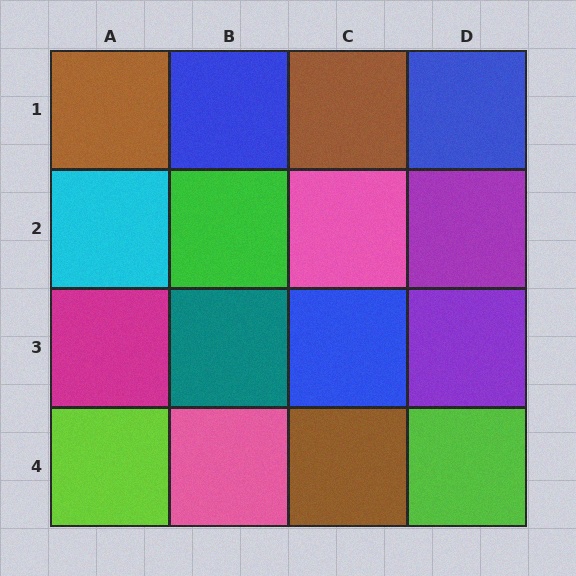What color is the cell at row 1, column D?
Blue.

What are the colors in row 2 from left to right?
Cyan, green, pink, purple.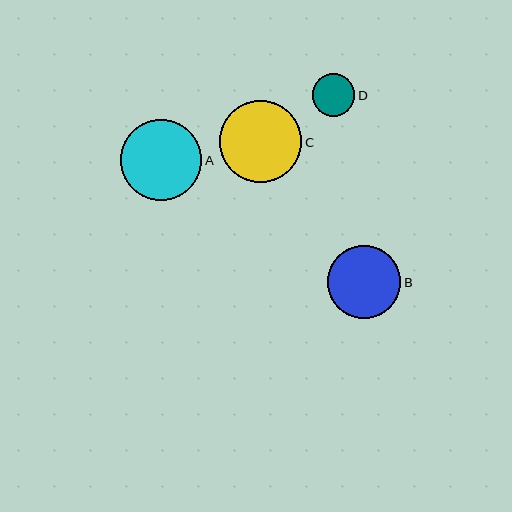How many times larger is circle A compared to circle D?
Circle A is approximately 1.9 times the size of circle D.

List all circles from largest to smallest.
From largest to smallest: C, A, B, D.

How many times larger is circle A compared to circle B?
Circle A is approximately 1.1 times the size of circle B.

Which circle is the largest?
Circle C is the largest with a size of approximately 82 pixels.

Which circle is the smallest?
Circle D is the smallest with a size of approximately 43 pixels.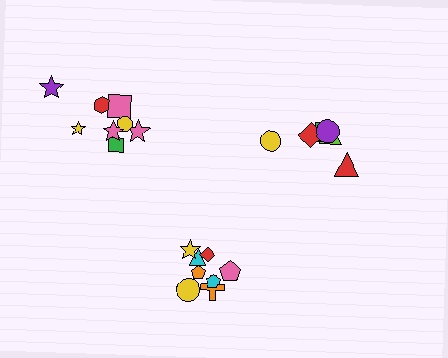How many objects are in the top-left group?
There are 8 objects.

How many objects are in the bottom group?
There are 8 objects.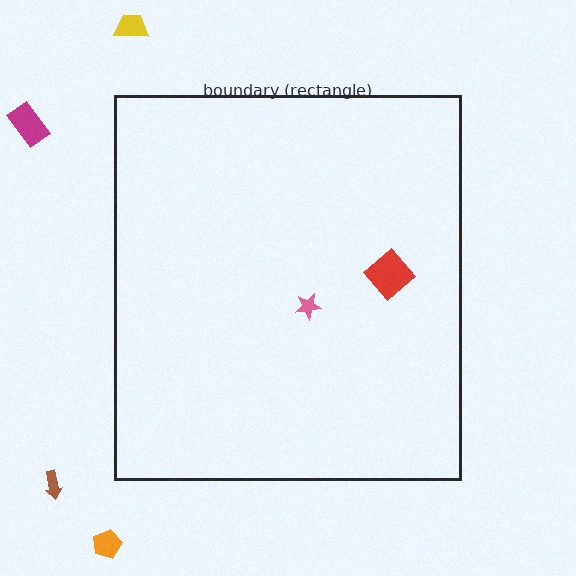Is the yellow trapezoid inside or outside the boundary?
Outside.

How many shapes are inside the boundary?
2 inside, 4 outside.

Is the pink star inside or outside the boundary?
Inside.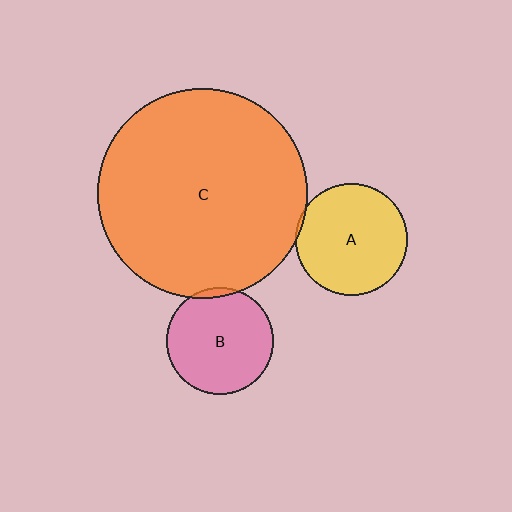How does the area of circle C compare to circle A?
Approximately 3.5 times.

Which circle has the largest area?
Circle C (orange).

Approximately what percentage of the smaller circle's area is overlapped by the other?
Approximately 5%.